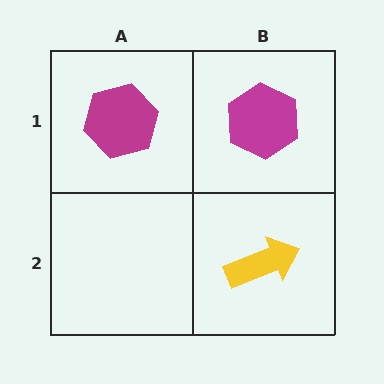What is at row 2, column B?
A yellow arrow.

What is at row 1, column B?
A magenta hexagon.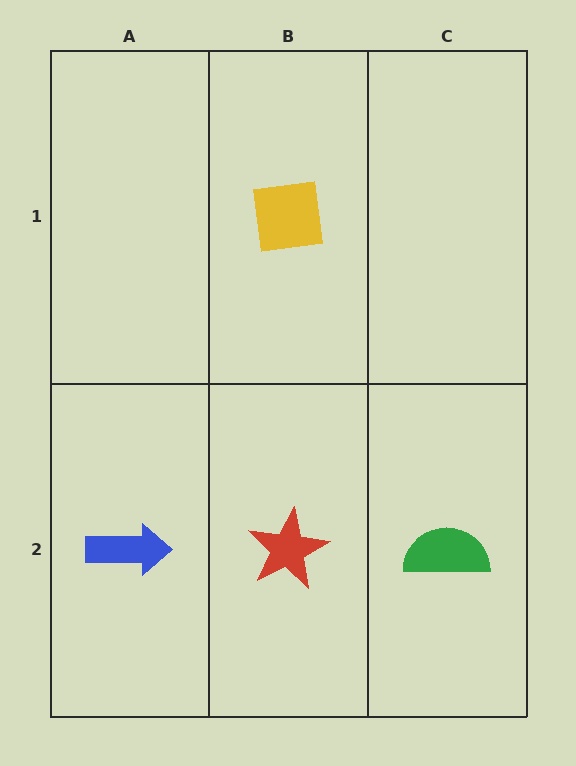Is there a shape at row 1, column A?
No, that cell is empty.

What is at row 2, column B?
A red star.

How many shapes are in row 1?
1 shape.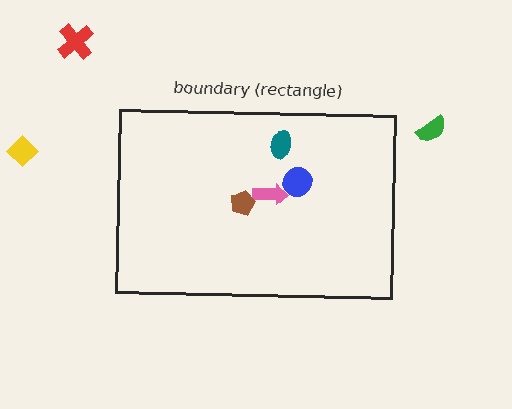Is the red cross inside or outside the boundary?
Outside.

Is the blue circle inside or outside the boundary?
Inside.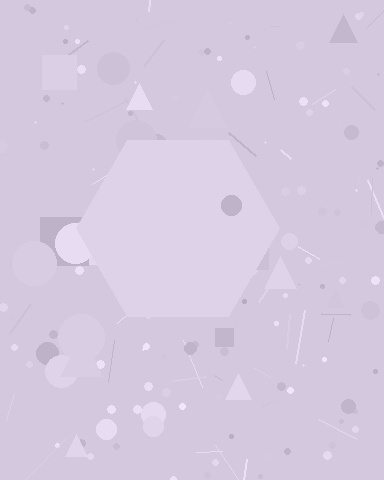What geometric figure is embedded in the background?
A hexagon is embedded in the background.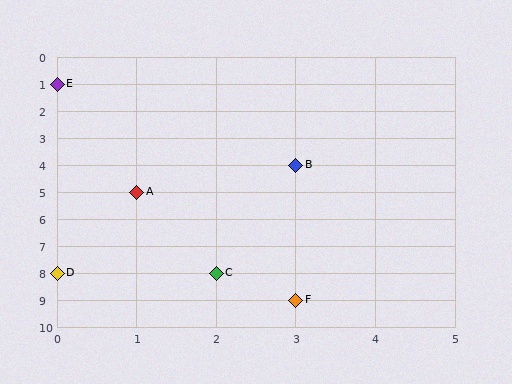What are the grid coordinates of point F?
Point F is at grid coordinates (3, 9).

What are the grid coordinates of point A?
Point A is at grid coordinates (1, 5).